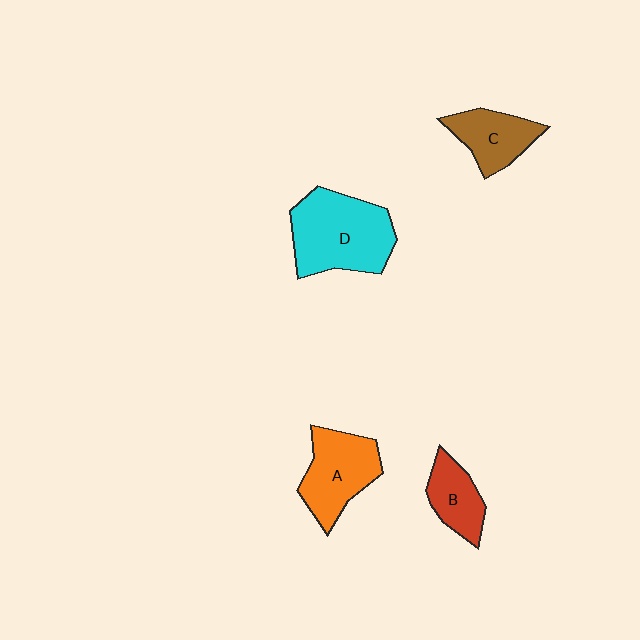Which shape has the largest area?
Shape D (cyan).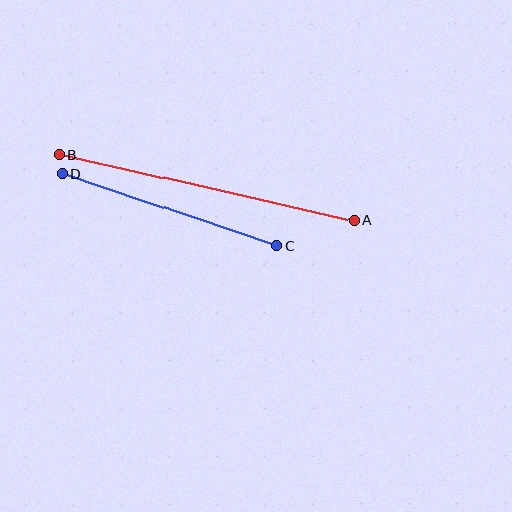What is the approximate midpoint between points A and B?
The midpoint is at approximately (207, 188) pixels.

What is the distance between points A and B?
The distance is approximately 301 pixels.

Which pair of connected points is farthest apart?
Points A and B are farthest apart.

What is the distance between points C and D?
The distance is approximately 227 pixels.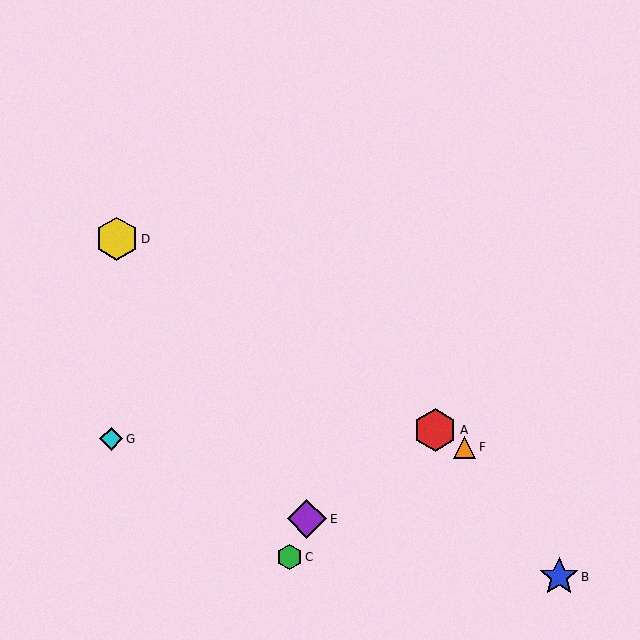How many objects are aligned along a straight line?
3 objects (A, D, F) are aligned along a straight line.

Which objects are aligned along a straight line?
Objects A, D, F are aligned along a straight line.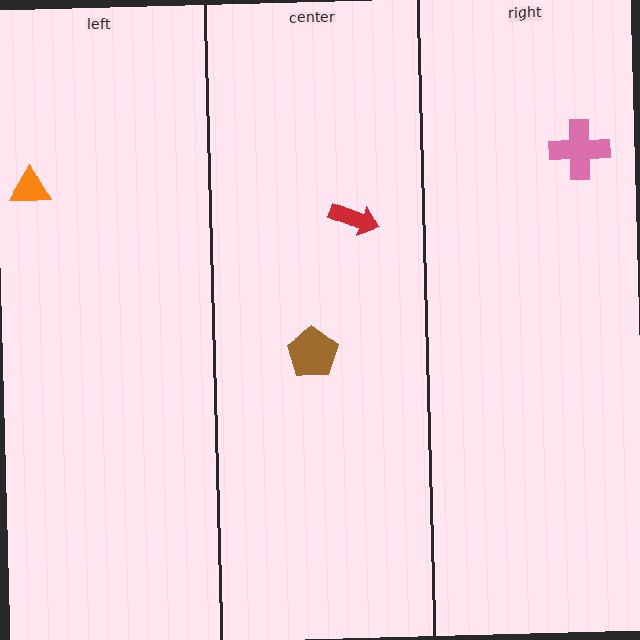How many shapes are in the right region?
1.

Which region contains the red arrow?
The center region.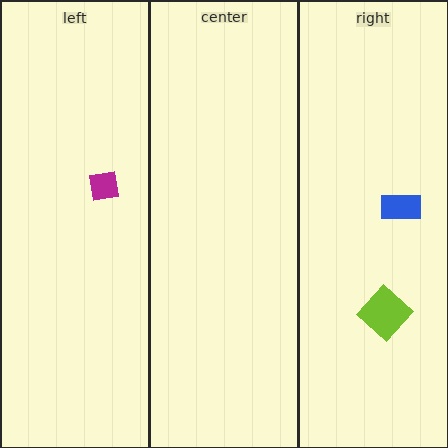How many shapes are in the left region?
1.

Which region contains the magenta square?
The left region.